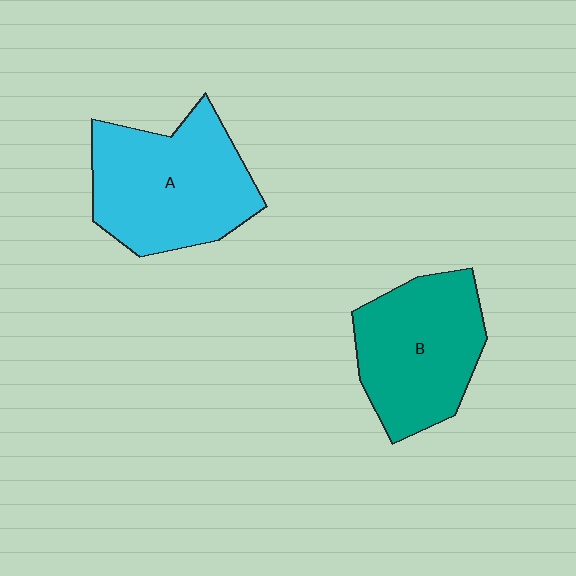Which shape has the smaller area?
Shape B (teal).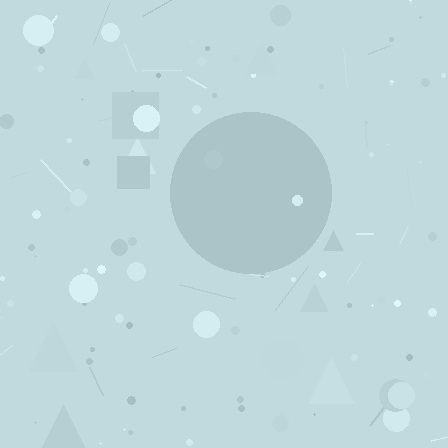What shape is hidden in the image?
A circle is hidden in the image.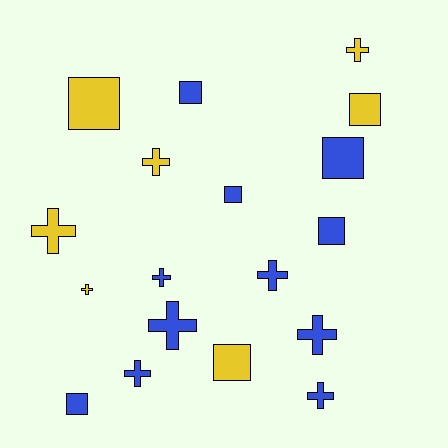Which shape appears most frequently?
Cross, with 10 objects.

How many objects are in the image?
There are 18 objects.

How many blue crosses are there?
There are 6 blue crosses.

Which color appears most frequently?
Blue, with 11 objects.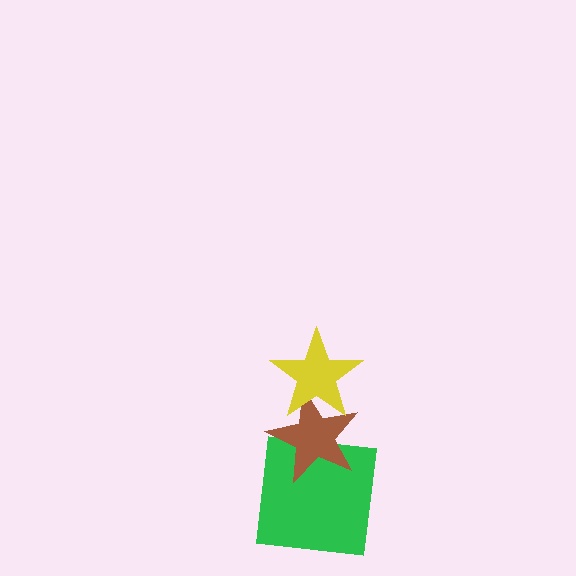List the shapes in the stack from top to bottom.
From top to bottom: the yellow star, the brown star, the green square.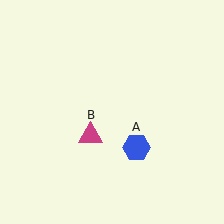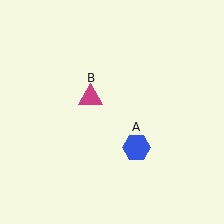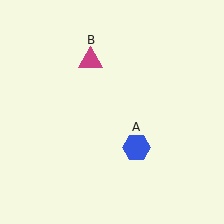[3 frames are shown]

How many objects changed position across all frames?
1 object changed position: magenta triangle (object B).